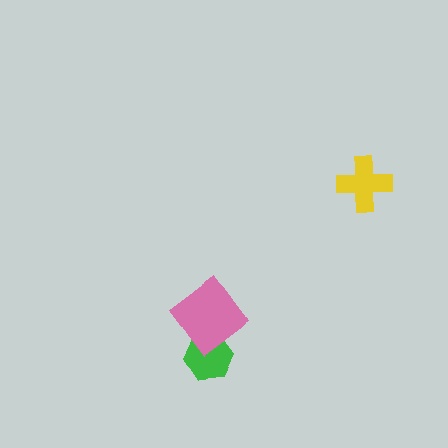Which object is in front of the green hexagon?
The pink diamond is in front of the green hexagon.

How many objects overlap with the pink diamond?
1 object overlaps with the pink diamond.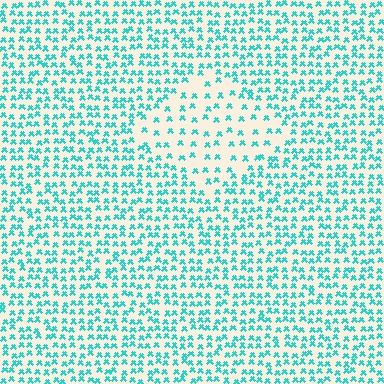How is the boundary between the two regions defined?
The boundary is defined by a change in element density (approximately 2.1x ratio). All elements are the same color, size, and shape.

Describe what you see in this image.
The image contains small cyan elements arranged at two different densities. A diamond-shaped region is visible where the elements are less densely packed than the surrounding area.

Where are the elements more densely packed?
The elements are more densely packed outside the diamond boundary.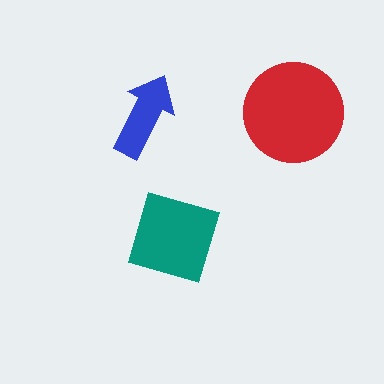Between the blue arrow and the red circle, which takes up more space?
The red circle.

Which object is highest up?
The red circle is topmost.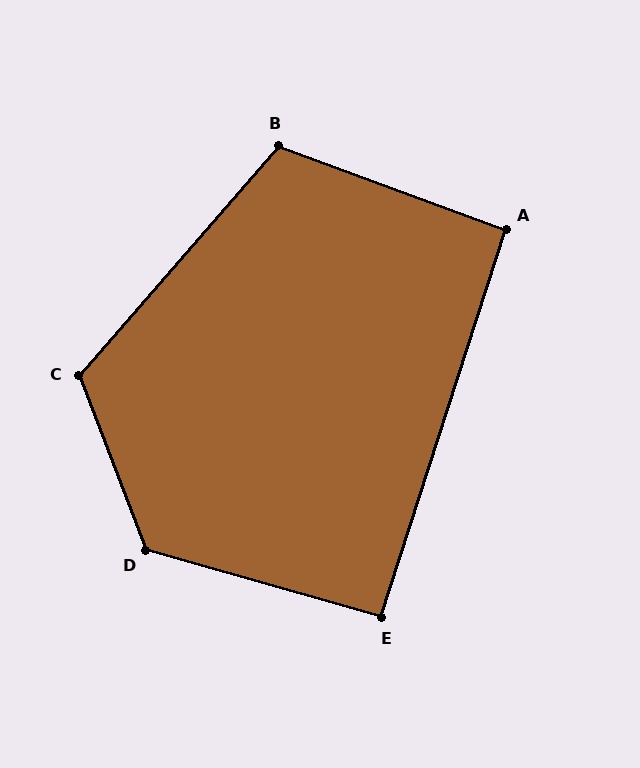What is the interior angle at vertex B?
Approximately 111 degrees (obtuse).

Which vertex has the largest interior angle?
D, at approximately 127 degrees.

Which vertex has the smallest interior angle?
E, at approximately 92 degrees.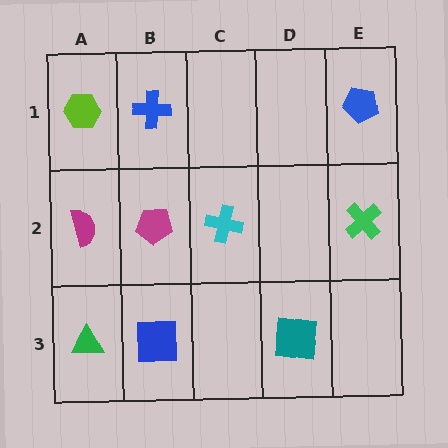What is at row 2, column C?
A cyan cross.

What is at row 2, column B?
A magenta pentagon.